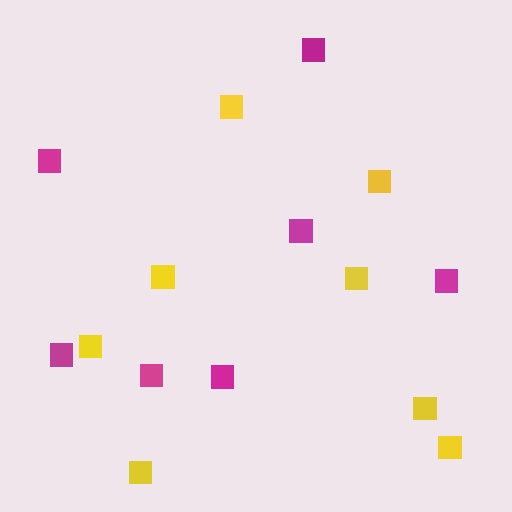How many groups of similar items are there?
There are 2 groups: one group of magenta squares (7) and one group of yellow squares (8).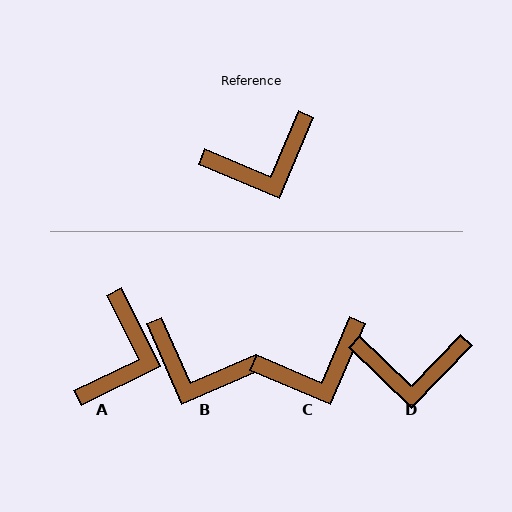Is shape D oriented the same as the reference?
No, it is off by about 21 degrees.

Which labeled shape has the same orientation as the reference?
C.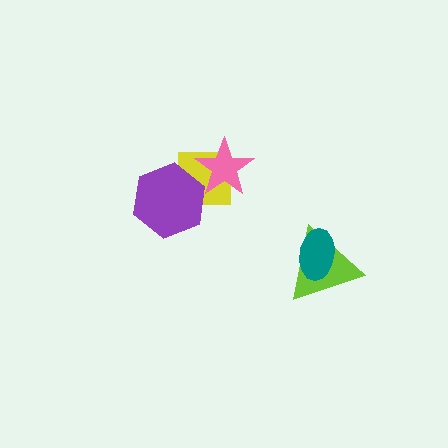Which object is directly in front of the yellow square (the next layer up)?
The purple hexagon is directly in front of the yellow square.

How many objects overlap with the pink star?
1 object overlaps with the pink star.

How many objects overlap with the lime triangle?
1 object overlaps with the lime triangle.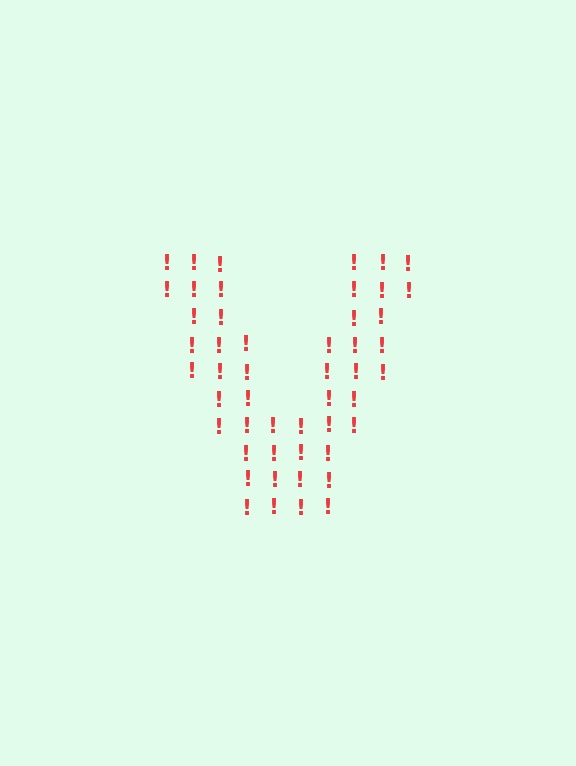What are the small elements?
The small elements are exclamation marks.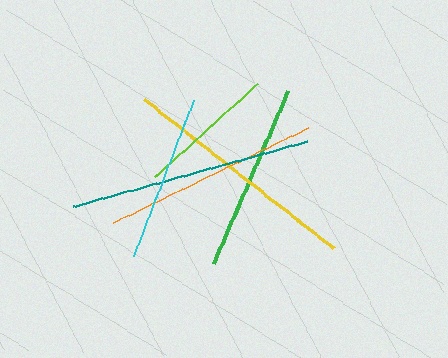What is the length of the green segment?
The green segment is approximately 188 pixels long.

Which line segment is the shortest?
The lime line is the shortest at approximately 138 pixels.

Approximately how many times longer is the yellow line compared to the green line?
The yellow line is approximately 1.3 times the length of the green line.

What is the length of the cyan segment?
The cyan segment is approximately 167 pixels long.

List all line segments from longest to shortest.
From longest to shortest: teal, yellow, orange, green, cyan, lime.